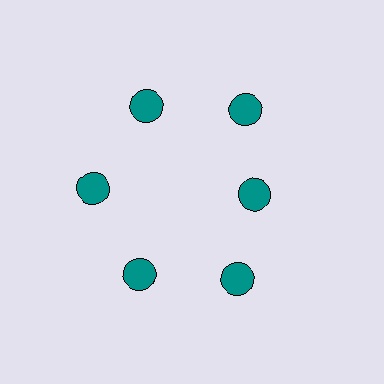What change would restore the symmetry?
The symmetry would be restored by moving it outward, back onto the ring so that all 6 circles sit at equal angles and equal distance from the center.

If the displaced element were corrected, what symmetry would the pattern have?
It would have 6-fold rotational symmetry — the pattern would map onto itself every 60 degrees.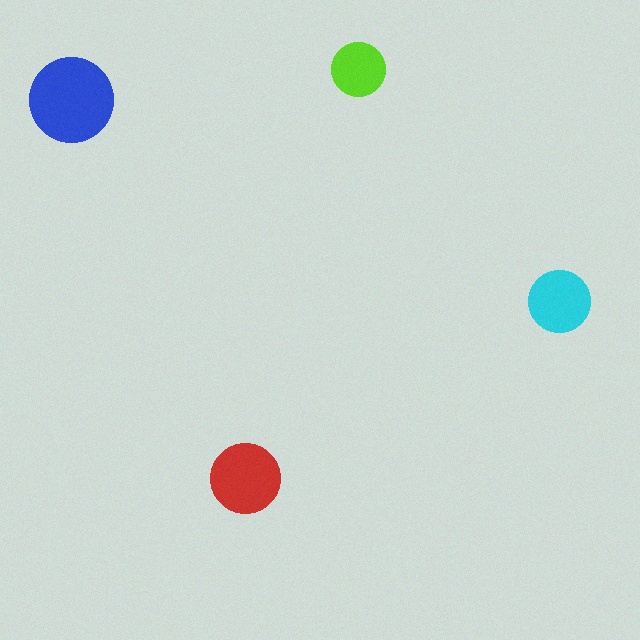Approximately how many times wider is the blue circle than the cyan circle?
About 1.5 times wider.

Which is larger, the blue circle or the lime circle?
The blue one.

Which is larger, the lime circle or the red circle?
The red one.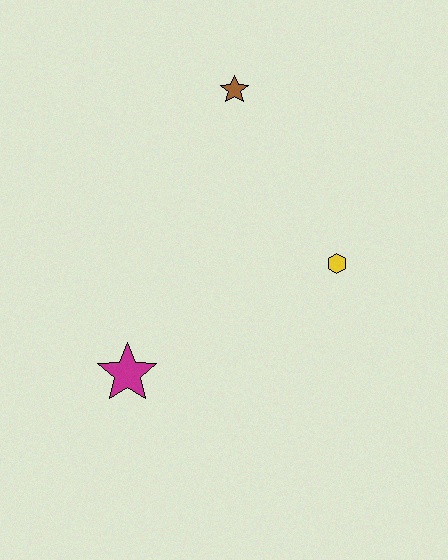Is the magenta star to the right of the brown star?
No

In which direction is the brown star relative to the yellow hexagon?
The brown star is above the yellow hexagon.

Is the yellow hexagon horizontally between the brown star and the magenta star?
No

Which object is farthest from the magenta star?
The brown star is farthest from the magenta star.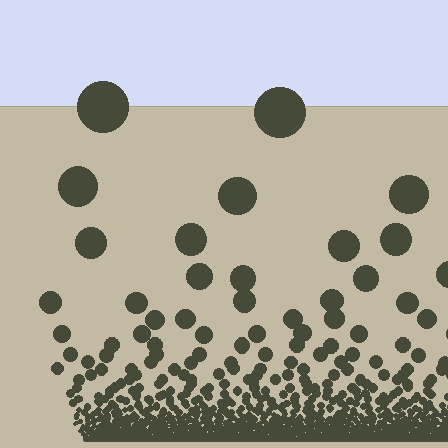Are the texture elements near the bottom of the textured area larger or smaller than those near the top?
Smaller. The gradient is inverted — elements near the bottom are smaller and denser.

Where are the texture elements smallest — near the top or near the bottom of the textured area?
Near the bottom.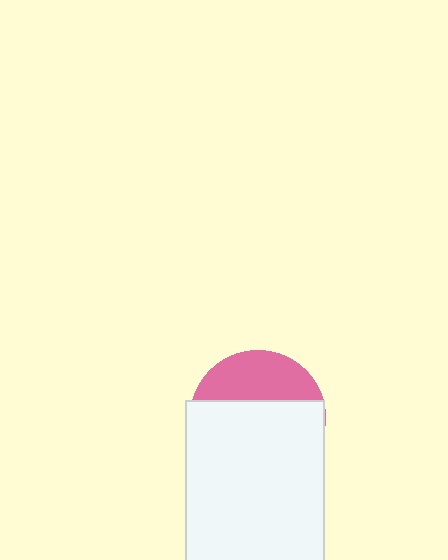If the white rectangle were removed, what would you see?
You would see the complete pink circle.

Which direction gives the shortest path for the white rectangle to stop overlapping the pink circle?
Moving down gives the shortest separation.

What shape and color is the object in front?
The object in front is a white rectangle.